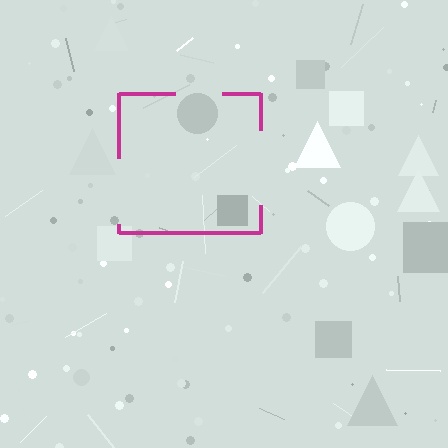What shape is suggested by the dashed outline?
The dashed outline suggests a square.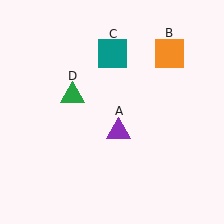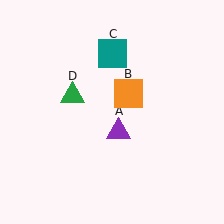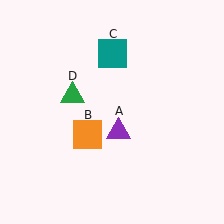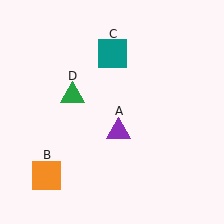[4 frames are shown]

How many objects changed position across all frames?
1 object changed position: orange square (object B).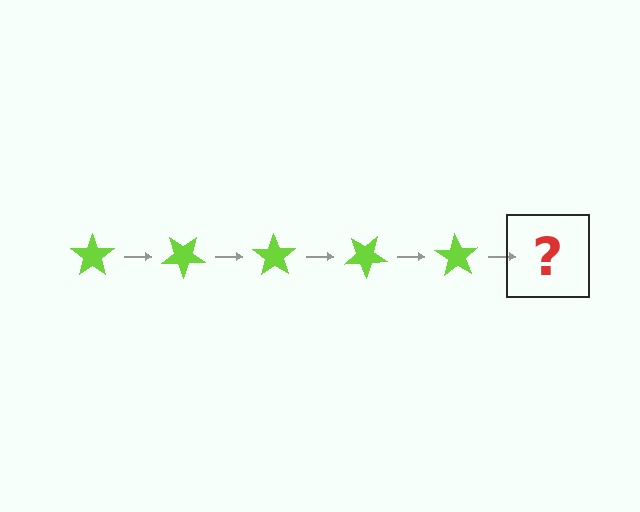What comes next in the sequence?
The next element should be a lime star rotated 175 degrees.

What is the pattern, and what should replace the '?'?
The pattern is that the star rotates 35 degrees each step. The '?' should be a lime star rotated 175 degrees.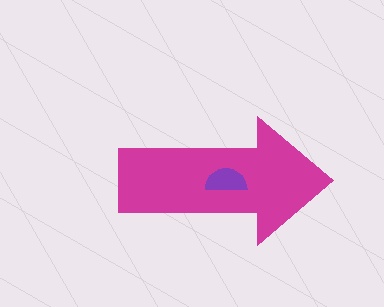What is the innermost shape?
The purple semicircle.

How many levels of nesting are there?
2.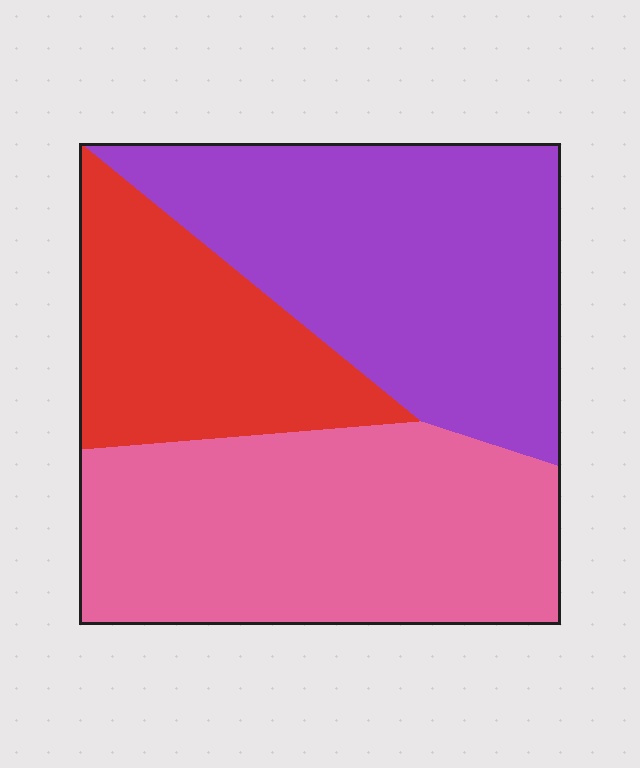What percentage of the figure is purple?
Purple covers 39% of the figure.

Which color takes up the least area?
Red, at roughly 25%.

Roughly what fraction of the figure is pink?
Pink takes up about two fifths (2/5) of the figure.